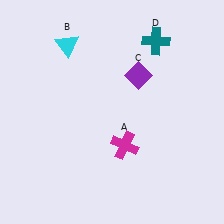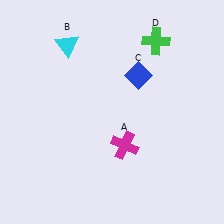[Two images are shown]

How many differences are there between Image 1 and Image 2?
There are 2 differences between the two images.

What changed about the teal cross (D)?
In Image 1, D is teal. In Image 2, it changed to green.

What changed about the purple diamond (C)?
In Image 1, C is purple. In Image 2, it changed to blue.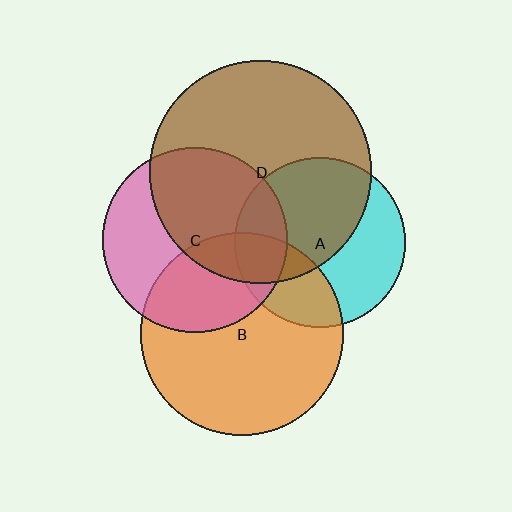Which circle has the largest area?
Circle D (brown).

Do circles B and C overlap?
Yes.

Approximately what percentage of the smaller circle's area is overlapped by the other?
Approximately 40%.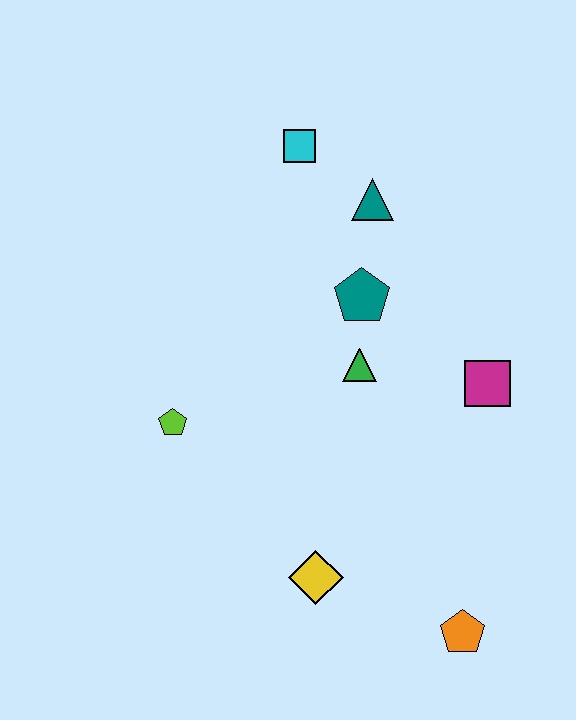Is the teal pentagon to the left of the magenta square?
Yes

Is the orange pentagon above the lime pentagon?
No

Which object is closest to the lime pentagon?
The green triangle is closest to the lime pentagon.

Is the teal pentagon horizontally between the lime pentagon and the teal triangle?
Yes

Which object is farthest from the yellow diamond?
The cyan square is farthest from the yellow diamond.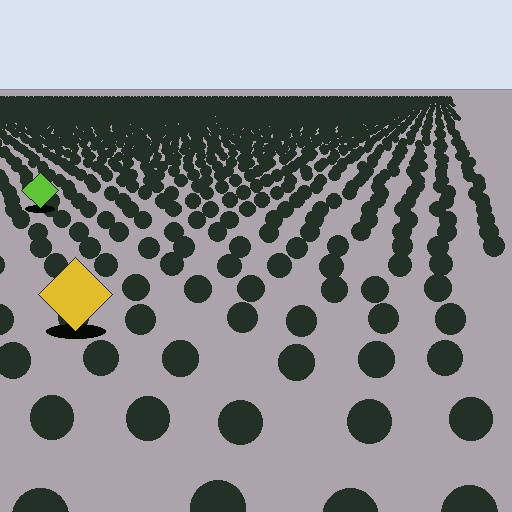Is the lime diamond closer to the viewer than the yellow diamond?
No. The yellow diamond is closer — you can tell from the texture gradient: the ground texture is coarser near it.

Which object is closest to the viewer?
The yellow diamond is closest. The texture marks near it are larger and more spread out.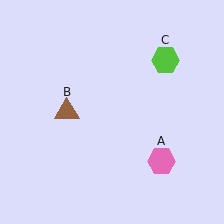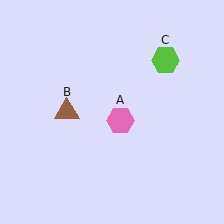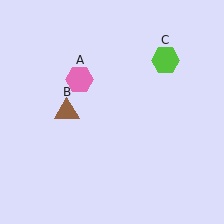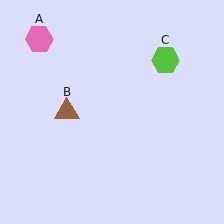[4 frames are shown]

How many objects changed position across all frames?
1 object changed position: pink hexagon (object A).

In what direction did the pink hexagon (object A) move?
The pink hexagon (object A) moved up and to the left.